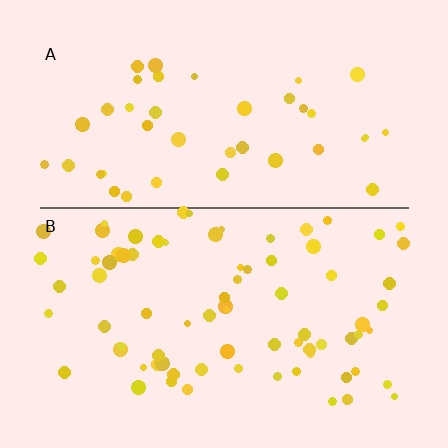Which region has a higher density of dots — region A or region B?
B (the bottom).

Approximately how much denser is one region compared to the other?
Approximately 1.8× — region B over region A.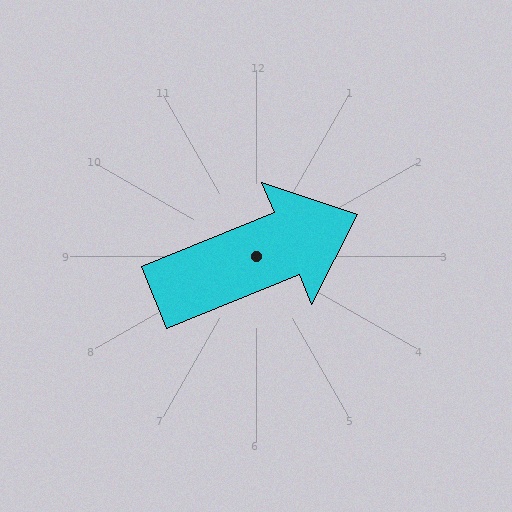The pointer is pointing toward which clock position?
Roughly 2 o'clock.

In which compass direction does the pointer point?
East.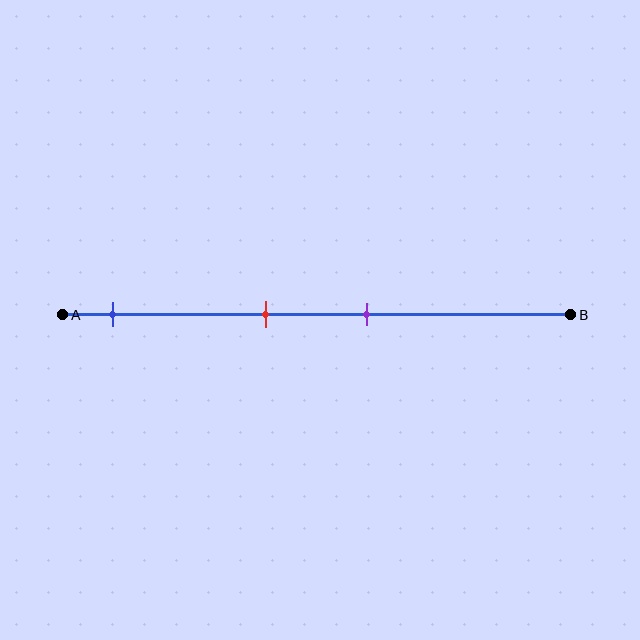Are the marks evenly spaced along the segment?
No, the marks are not evenly spaced.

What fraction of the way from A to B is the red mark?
The red mark is approximately 40% (0.4) of the way from A to B.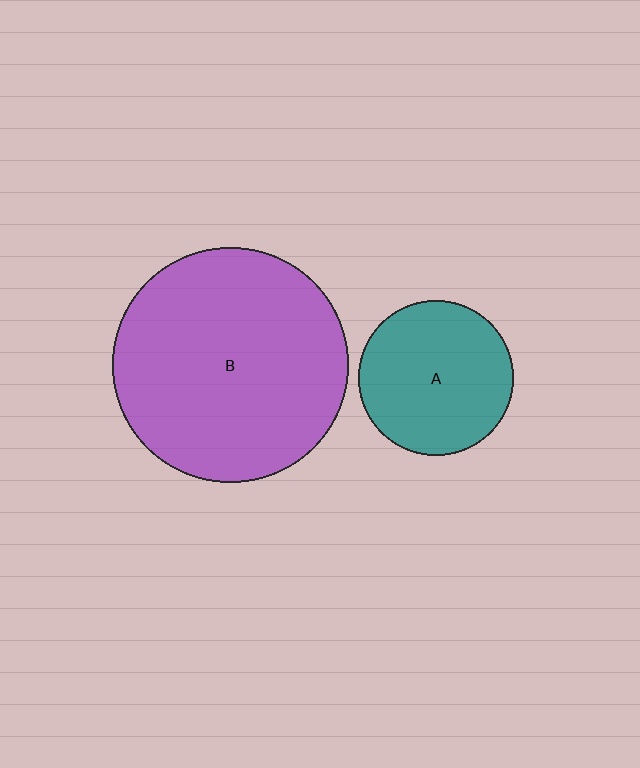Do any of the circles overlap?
No, none of the circles overlap.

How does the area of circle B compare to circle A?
Approximately 2.3 times.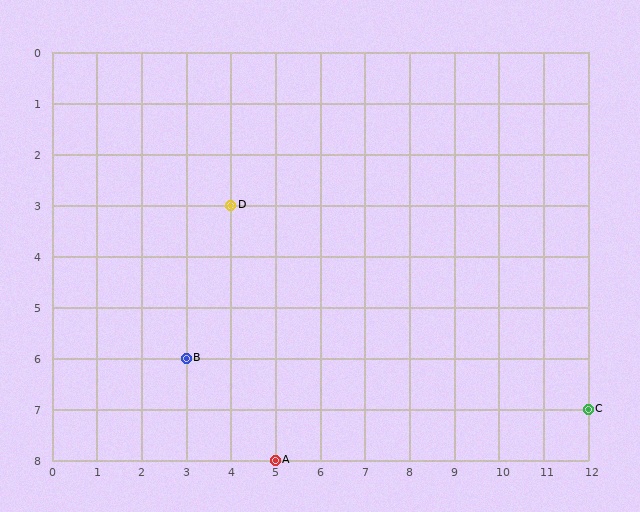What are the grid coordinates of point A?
Point A is at grid coordinates (5, 8).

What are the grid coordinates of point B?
Point B is at grid coordinates (3, 6).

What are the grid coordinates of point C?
Point C is at grid coordinates (12, 7).